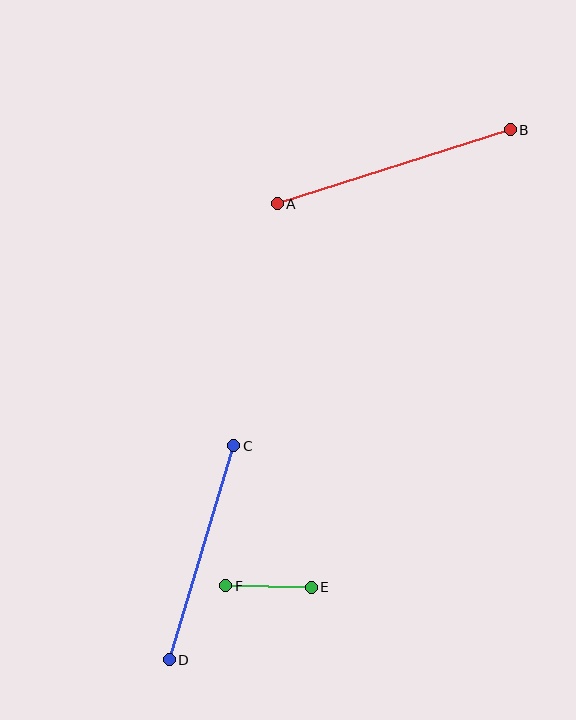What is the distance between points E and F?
The distance is approximately 86 pixels.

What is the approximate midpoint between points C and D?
The midpoint is at approximately (202, 553) pixels.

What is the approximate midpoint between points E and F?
The midpoint is at approximately (269, 587) pixels.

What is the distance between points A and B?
The distance is approximately 244 pixels.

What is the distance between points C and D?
The distance is approximately 223 pixels.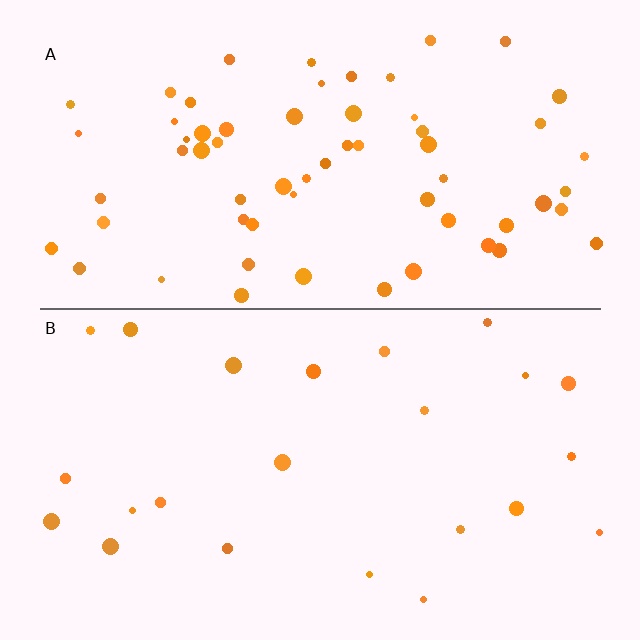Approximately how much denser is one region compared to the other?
Approximately 2.7× — region A over region B.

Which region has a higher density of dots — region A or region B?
A (the top).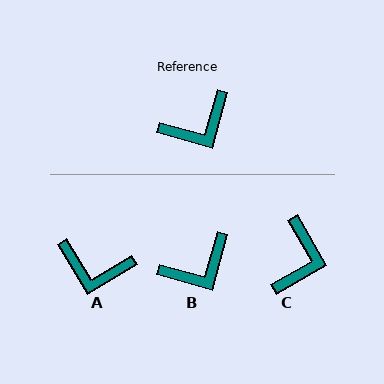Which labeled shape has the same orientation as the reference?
B.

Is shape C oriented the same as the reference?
No, it is off by about 46 degrees.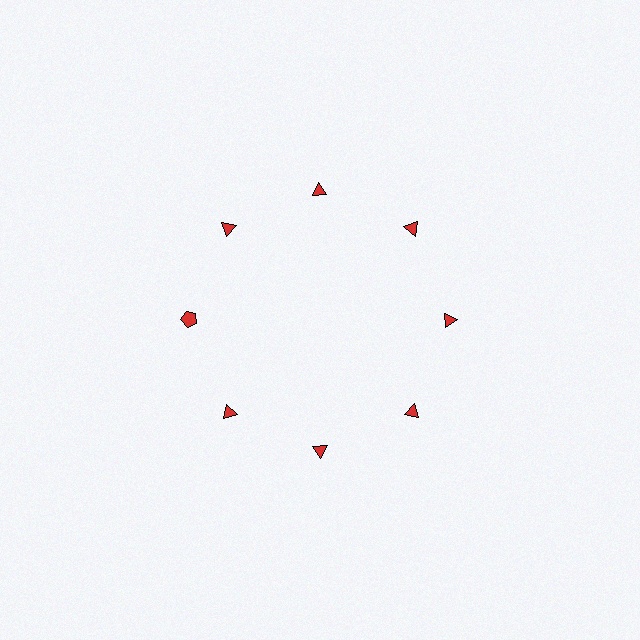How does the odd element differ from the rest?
It has a different shape: pentagon instead of triangle.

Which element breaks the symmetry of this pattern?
The red pentagon at roughly the 9 o'clock position breaks the symmetry. All other shapes are red triangles.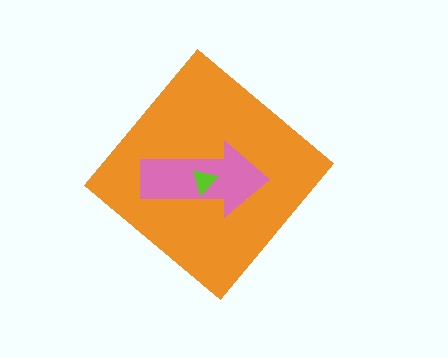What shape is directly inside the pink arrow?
The lime triangle.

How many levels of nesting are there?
3.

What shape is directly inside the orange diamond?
The pink arrow.